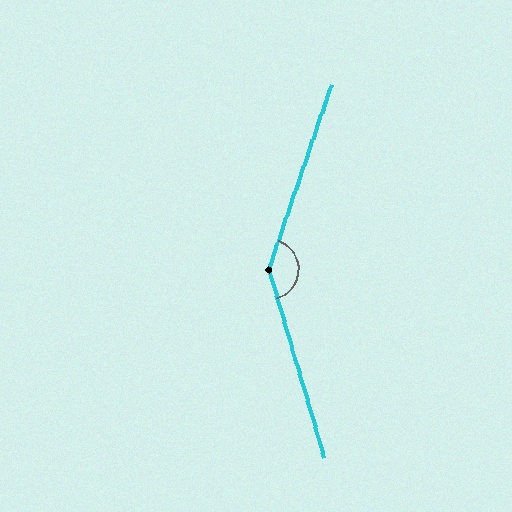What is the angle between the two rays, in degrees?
Approximately 145 degrees.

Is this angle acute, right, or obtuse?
It is obtuse.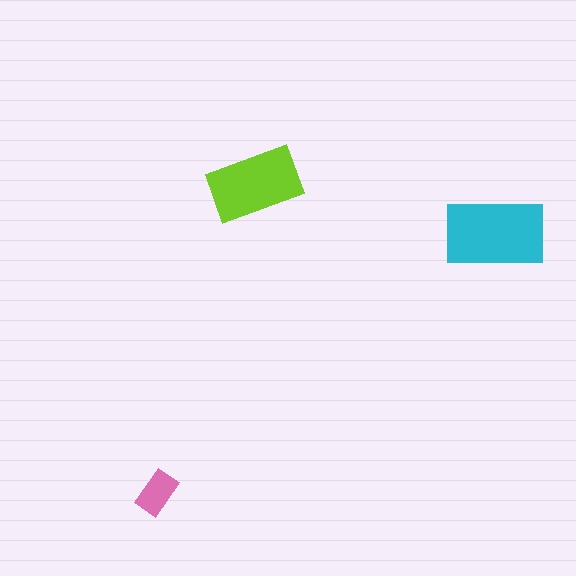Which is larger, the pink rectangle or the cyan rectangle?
The cyan one.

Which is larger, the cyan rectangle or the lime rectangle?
The cyan one.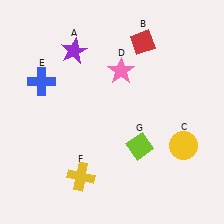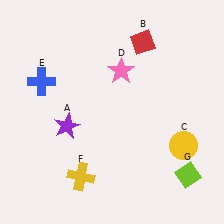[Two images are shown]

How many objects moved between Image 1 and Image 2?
2 objects moved between the two images.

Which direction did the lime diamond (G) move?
The lime diamond (G) moved right.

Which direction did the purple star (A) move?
The purple star (A) moved down.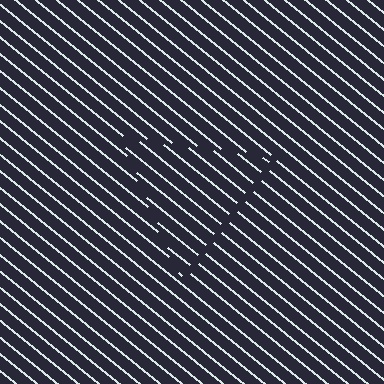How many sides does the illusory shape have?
3 sides — the line-ends trace a triangle.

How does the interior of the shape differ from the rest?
The interior of the shape contains the same grating, shifted by half a period — the contour is defined by the phase discontinuity where line-ends from the inner and outer gratings abut.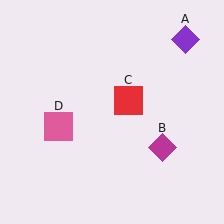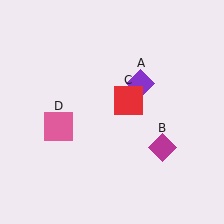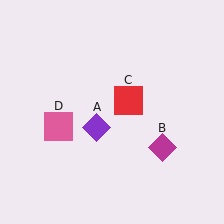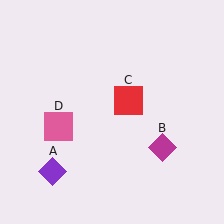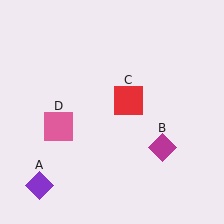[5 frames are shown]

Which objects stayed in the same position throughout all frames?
Magenta diamond (object B) and red square (object C) and pink square (object D) remained stationary.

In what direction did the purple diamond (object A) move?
The purple diamond (object A) moved down and to the left.